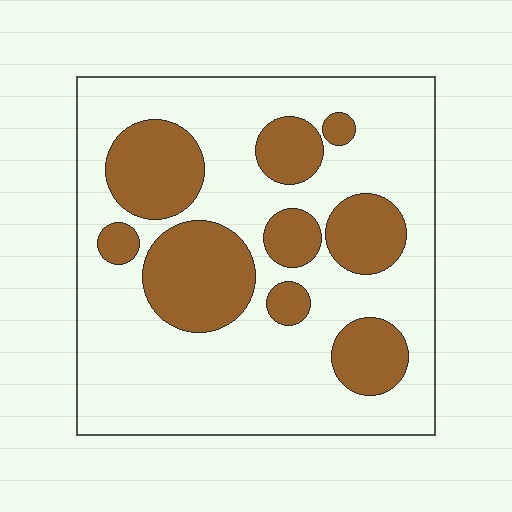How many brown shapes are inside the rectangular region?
9.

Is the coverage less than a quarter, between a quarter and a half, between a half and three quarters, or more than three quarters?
Between a quarter and a half.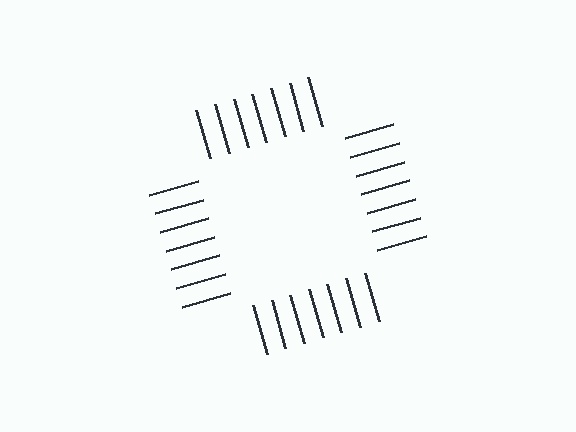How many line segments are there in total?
28 — 7 along each of the 4 edges.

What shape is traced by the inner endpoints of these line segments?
An illusory square — the line segments terminate on its edges but no continuous stroke is drawn.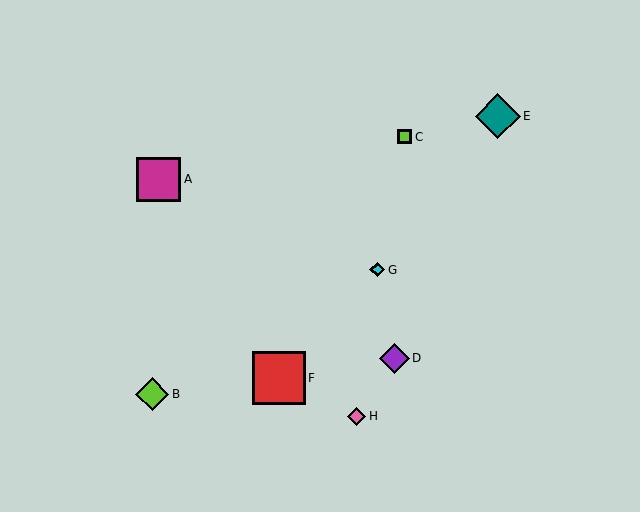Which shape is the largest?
The red square (labeled F) is the largest.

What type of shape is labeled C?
Shape C is a lime square.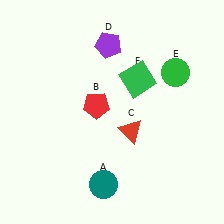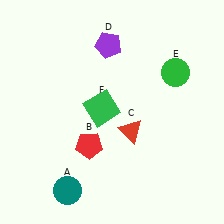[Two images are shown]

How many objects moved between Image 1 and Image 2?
3 objects moved between the two images.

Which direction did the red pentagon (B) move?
The red pentagon (B) moved down.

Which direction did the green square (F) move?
The green square (F) moved left.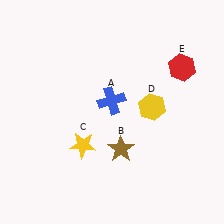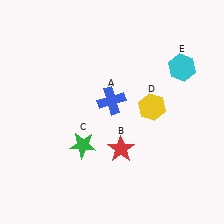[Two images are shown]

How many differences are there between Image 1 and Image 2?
There are 3 differences between the two images.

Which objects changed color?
B changed from brown to red. C changed from yellow to green. E changed from red to cyan.